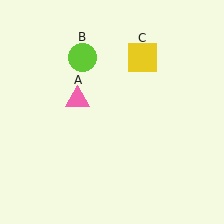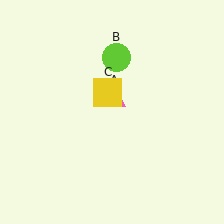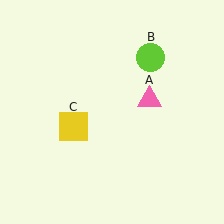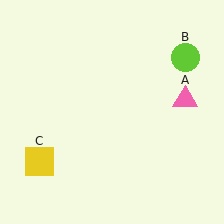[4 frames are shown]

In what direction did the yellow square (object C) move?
The yellow square (object C) moved down and to the left.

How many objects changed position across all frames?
3 objects changed position: pink triangle (object A), lime circle (object B), yellow square (object C).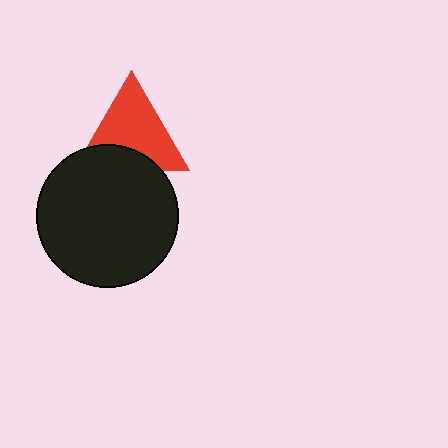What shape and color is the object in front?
The object in front is a black circle.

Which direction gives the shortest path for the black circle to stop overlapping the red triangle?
Moving down gives the shortest separation.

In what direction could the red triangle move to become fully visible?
The red triangle could move up. That would shift it out from behind the black circle entirely.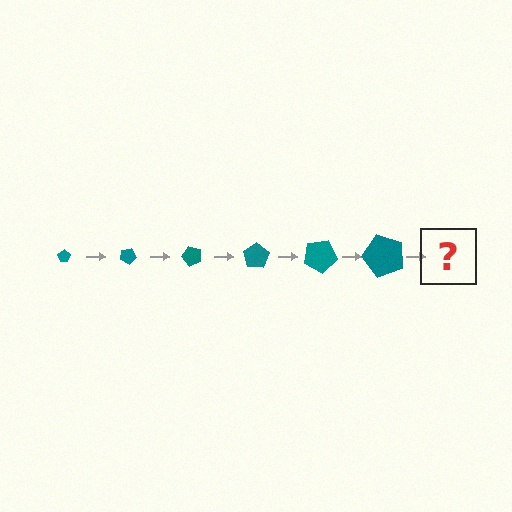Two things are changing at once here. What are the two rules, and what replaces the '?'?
The two rules are that the pentagon grows larger each step and it rotates 25 degrees each step. The '?' should be a pentagon, larger than the previous one and rotated 150 degrees from the start.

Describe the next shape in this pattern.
It should be a pentagon, larger than the previous one and rotated 150 degrees from the start.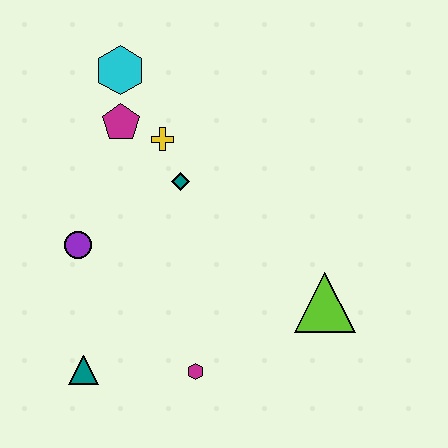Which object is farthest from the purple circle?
The lime triangle is farthest from the purple circle.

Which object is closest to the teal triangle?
The magenta hexagon is closest to the teal triangle.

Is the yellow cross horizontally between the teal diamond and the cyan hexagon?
Yes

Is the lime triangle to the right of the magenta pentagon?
Yes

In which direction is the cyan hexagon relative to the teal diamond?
The cyan hexagon is above the teal diamond.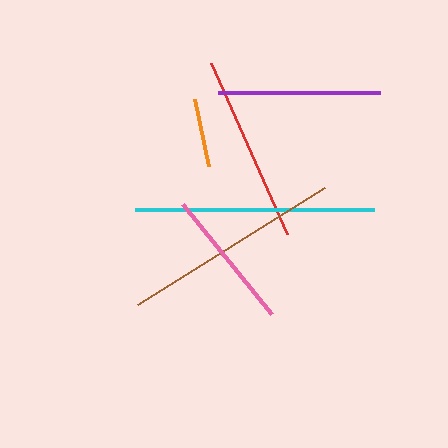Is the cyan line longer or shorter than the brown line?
The cyan line is longer than the brown line.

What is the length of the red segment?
The red segment is approximately 188 pixels long.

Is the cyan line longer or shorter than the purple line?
The cyan line is longer than the purple line.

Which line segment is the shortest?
The orange line is the shortest at approximately 68 pixels.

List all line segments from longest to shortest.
From longest to shortest: cyan, brown, red, purple, pink, orange.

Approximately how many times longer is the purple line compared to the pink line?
The purple line is approximately 1.1 times the length of the pink line.